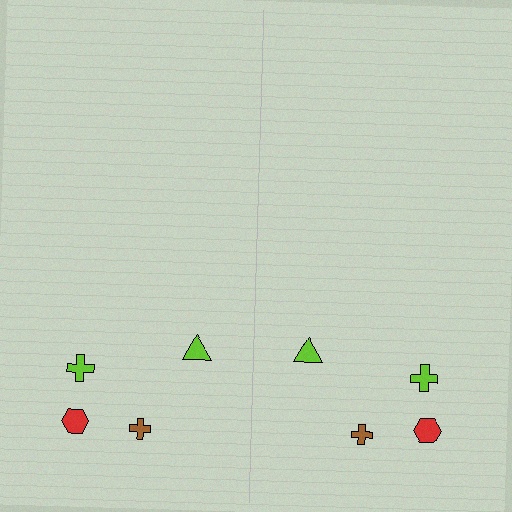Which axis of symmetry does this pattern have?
The pattern has a vertical axis of symmetry running through the center of the image.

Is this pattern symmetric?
Yes, this pattern has bilateral (reflection) symmetry.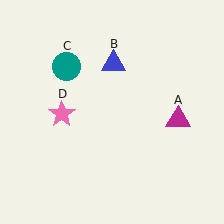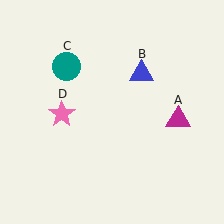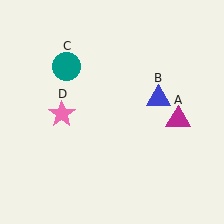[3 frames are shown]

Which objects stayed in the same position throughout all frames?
Magenta triangle (object A) and teal circle (object C) and pink star (object D) remained stationary.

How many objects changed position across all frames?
1 object changed position: blue triangle (object B).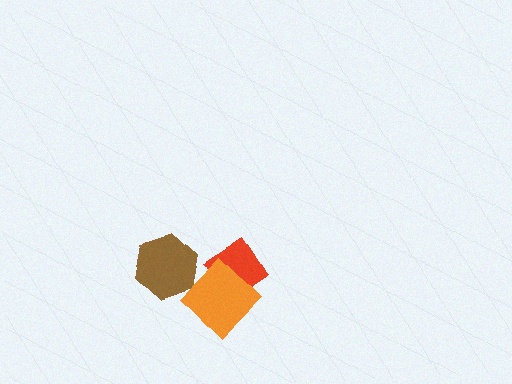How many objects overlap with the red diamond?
1 object overlaps with the red diamond.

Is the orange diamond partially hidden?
No, no other shape covers it.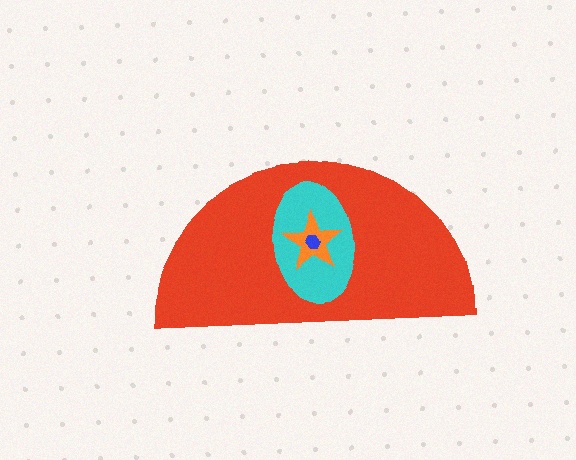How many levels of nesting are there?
4.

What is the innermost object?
The blue hexagon.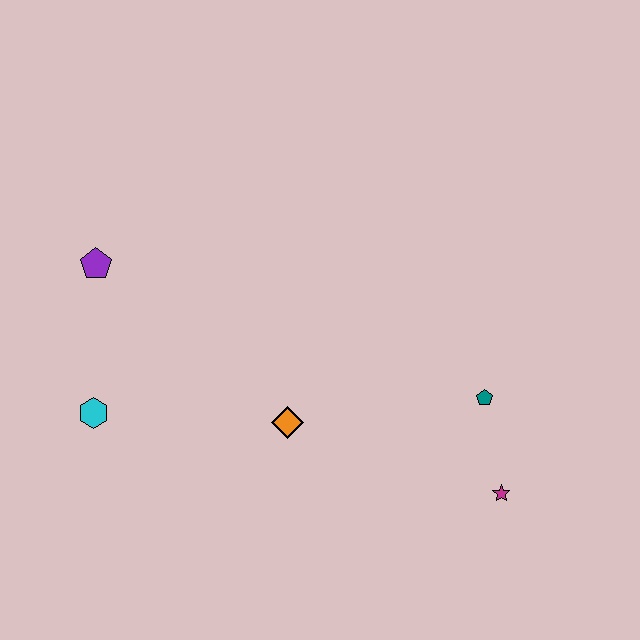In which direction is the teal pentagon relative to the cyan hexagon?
The teal pentagon is to the right of the cyan hexagon.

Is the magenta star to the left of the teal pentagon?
No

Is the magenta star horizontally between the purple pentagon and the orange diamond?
No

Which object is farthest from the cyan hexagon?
The magenta star is farthest from the cyan hexagon.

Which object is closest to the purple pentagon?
The cyan hexagon is closest to the purple pentagon.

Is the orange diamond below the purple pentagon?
Yes